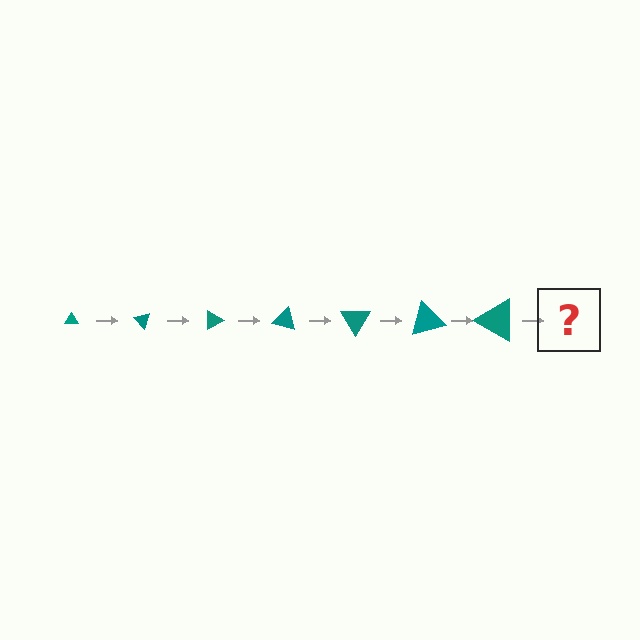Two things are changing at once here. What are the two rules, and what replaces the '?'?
The two rules are that the triangle grows larger each step and it rotates 45 degrees each step. The '?' should be a triangle, larger than the previous one and rotated 315 degrees from the start.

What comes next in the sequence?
The next element should be a triangle, larger than the previous one and rotated 315 degrees from the start.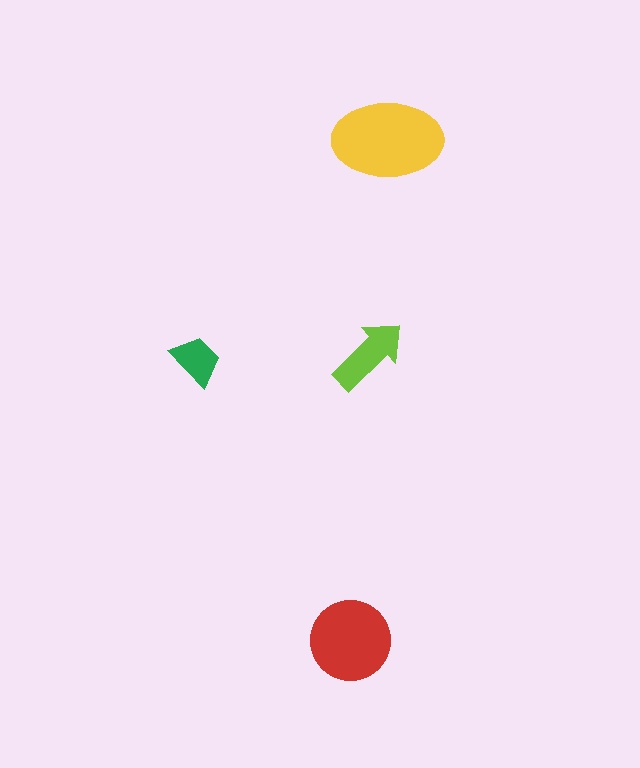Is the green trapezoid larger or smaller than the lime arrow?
Smaller.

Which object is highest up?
The yellow ellipse is topmost.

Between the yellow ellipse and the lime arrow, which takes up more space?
The yellow ellipse.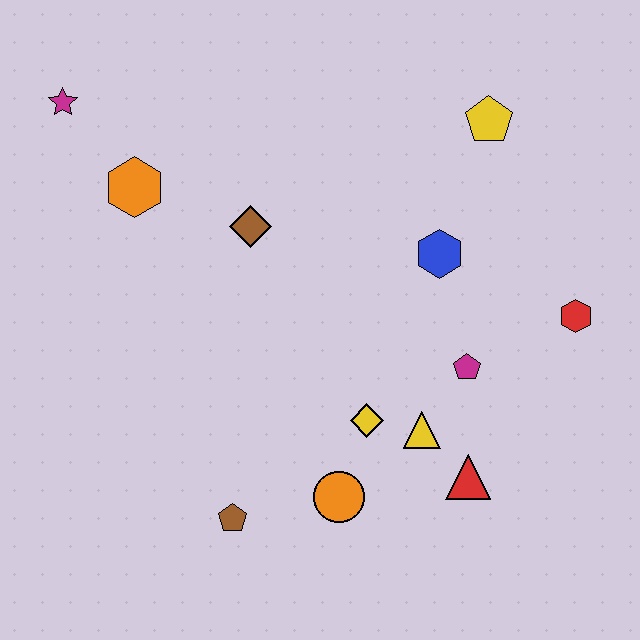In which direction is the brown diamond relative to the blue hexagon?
The brown diamond is to the left of the blue hexagon.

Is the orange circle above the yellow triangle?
No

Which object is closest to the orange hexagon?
The magenta star is closest to the orange hexagon.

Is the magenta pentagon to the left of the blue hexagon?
No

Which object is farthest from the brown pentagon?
The yellow pentagon is farthest from the brown pentagon.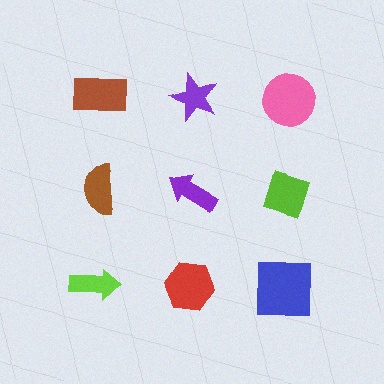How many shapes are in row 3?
3 shapes.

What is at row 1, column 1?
A brown rectangle.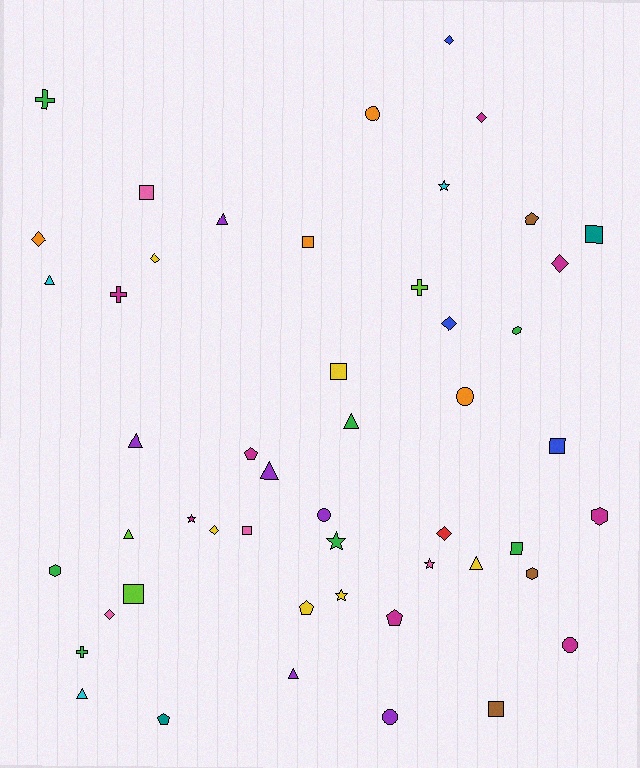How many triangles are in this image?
There are 9 triangles.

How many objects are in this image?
There are 50 objects.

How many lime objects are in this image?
There are 3 lime objects.